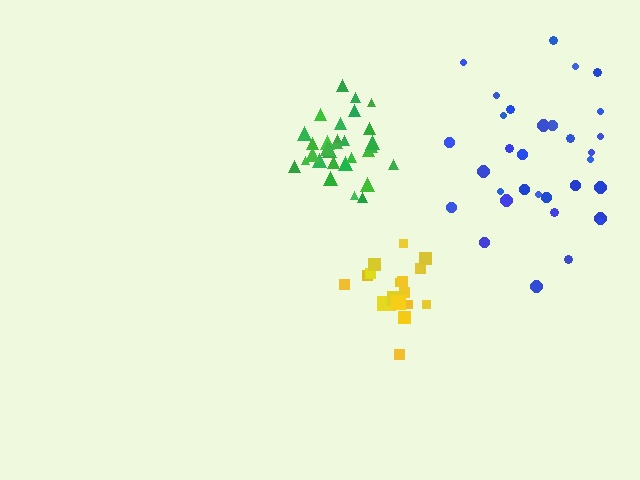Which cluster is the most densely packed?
Green.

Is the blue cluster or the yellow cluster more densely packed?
Yellow.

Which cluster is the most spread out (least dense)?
Blue.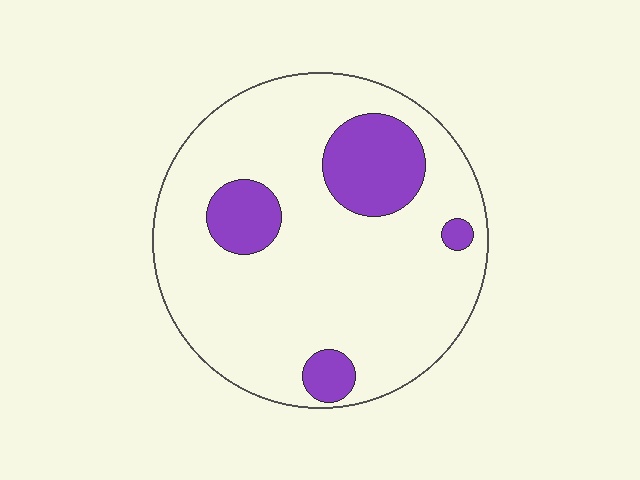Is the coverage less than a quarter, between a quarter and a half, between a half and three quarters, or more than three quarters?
Less than a quarter.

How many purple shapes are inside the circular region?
4.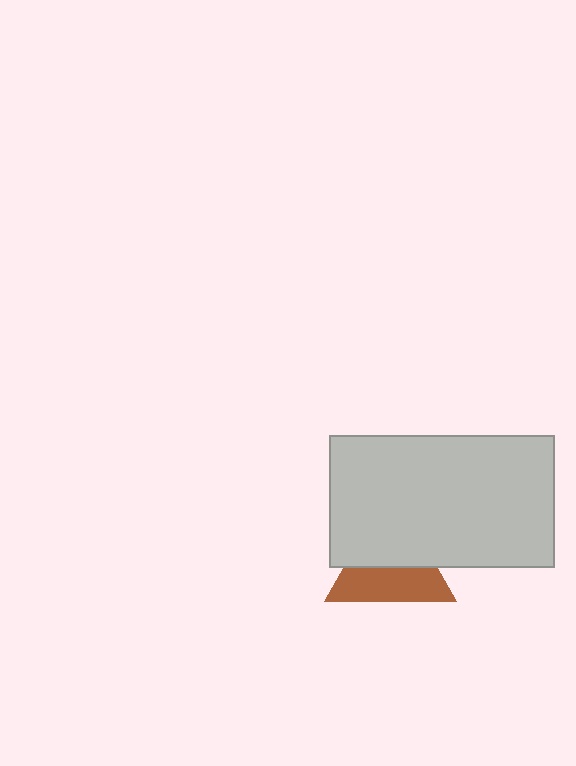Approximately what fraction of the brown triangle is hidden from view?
Roughly 50% of the brown triangle is hidden behind the light gray rectangle.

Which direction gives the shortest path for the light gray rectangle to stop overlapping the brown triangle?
Moving up gives the shortest separation.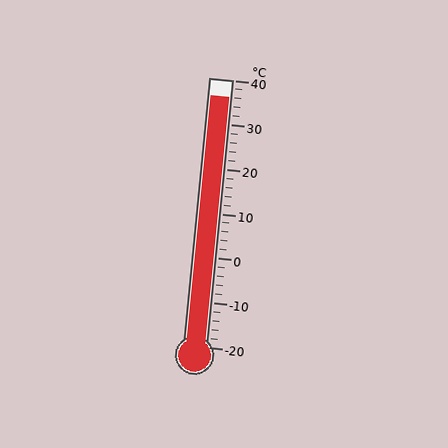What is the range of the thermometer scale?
The thermometer scale ranges from -20°C to 40°C.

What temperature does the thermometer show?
The thermometer shows approximately 36°C.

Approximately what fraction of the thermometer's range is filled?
The thermometer is filled to approximately 95% of its range.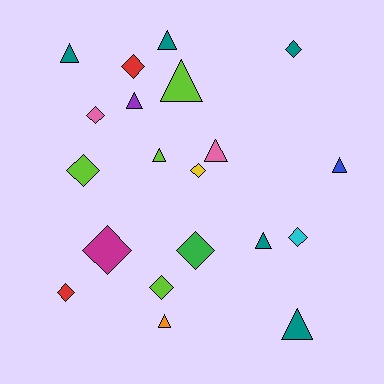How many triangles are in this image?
There are 10 triangles.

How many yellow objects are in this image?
There is 1 yellow object.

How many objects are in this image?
There are 20 objects.